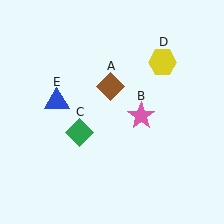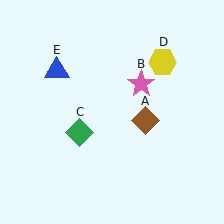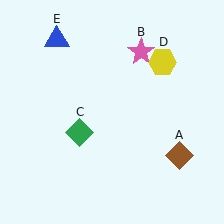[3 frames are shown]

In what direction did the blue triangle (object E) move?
The blue triangle (object E) moved up.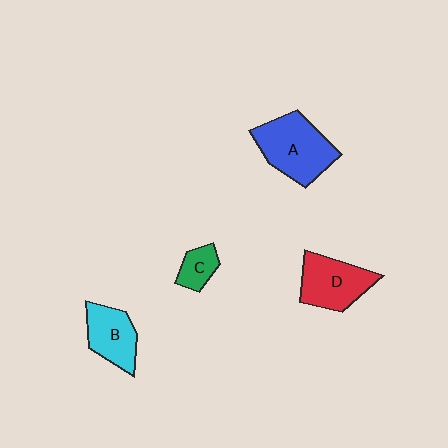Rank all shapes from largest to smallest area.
From largest to smallest: A (blue), D (red), B (cyan), C (green).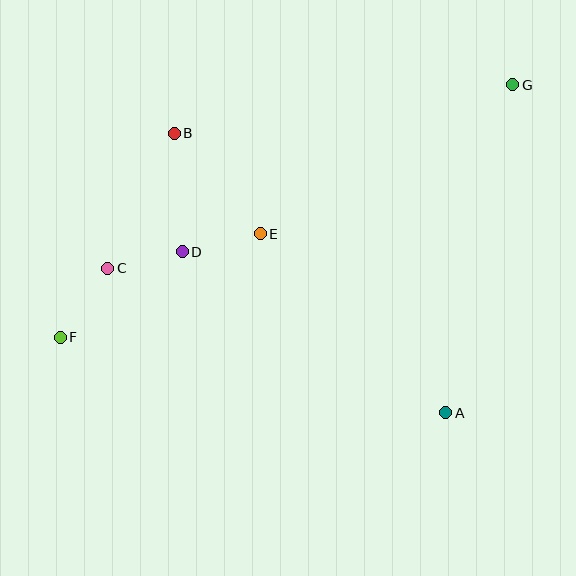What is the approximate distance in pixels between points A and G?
The distance between A and G is approximately 335 pixels.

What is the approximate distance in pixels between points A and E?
The distance between A and E is approximately 258 pixels.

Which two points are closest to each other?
Points C and D are closest to each other.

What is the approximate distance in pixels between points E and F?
The distance between E and F is approximately 225 pixels.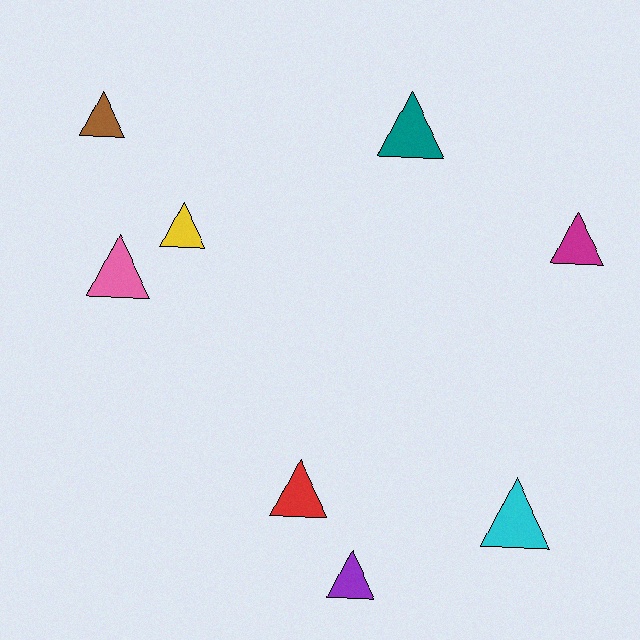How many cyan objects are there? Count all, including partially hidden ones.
There is 1 cyan object.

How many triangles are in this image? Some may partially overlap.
There are 8 triangles.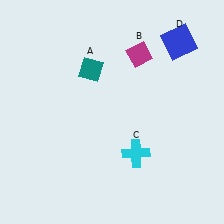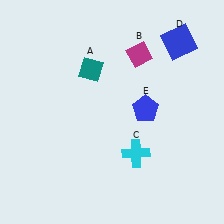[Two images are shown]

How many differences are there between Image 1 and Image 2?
There is 1 difference between the two images.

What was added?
A blue pentagon (E) was added in Image 2.